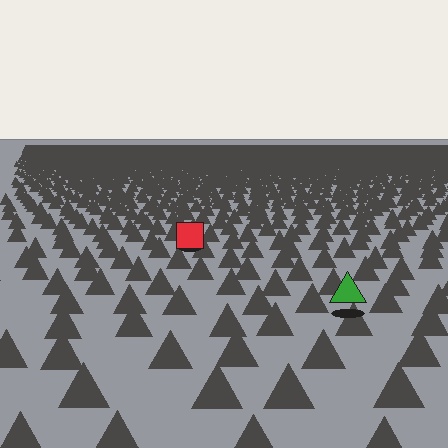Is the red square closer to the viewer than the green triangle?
No. The green triangle is closer — you can tell from the texture gradient: the ground texture is coarser near it.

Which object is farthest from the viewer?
The red square is farthest from the viewer. It appears smaller and the ground texture around it is denser.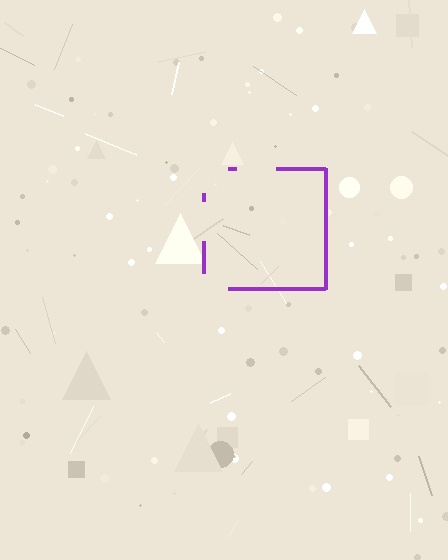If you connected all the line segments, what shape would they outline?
They would outline a square.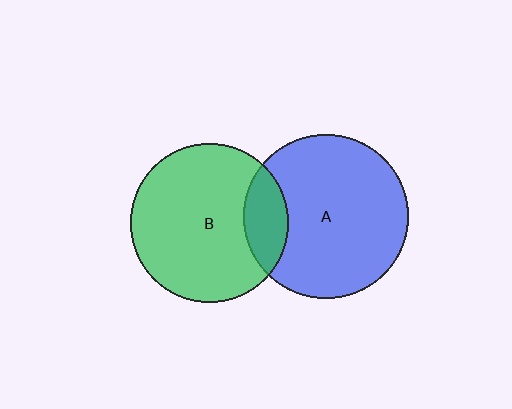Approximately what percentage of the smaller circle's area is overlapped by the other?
Approximately 20%.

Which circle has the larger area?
Circle A (blue).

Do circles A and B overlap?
Yes.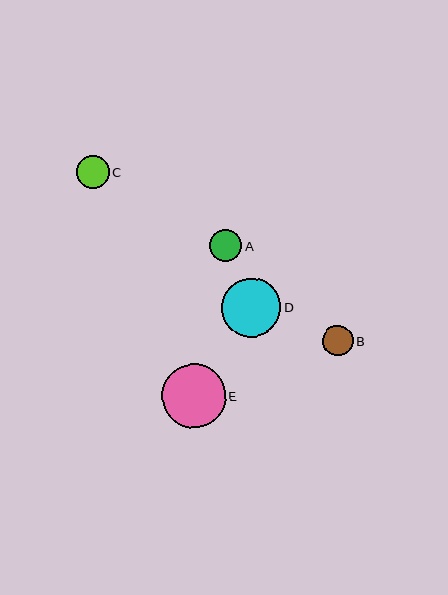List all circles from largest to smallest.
From largest to smallest: E, D, A, C, B.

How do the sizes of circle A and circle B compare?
Circle A and circle B are approximately the same size.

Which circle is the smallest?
Circle B is the smallest with a size of approximately 30 pixels.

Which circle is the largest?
Circle E is the largest with a size of approximately 64 pixels.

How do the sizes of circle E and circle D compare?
Circle E and circle D are approximately the same size.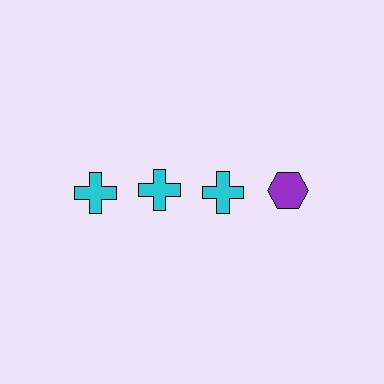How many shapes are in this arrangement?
There are 4 shapes arranged in a grid pattern.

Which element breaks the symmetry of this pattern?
The purple hexagon in the top row, second from right column breaks the symmetry. All other shapes are cyan crosses.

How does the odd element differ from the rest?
It differs in both color (purple instead of cyan) and shape (hexagon instead of cross).